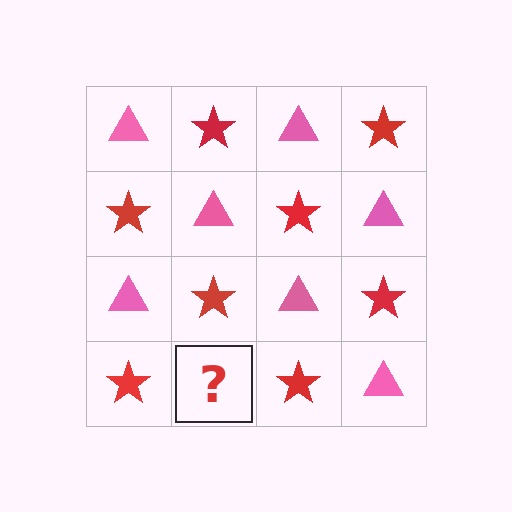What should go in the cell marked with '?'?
The missing cell should contain a pink triangle.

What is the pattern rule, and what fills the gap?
The rule is that it alternates pink triangle and red star in a checkerboard pattern. The gap should be filled with a pink triangle.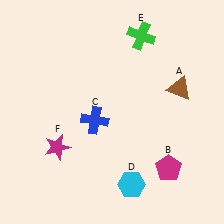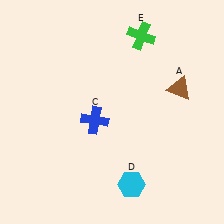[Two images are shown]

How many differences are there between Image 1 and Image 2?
There are 2 differences between the two images.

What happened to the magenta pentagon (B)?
The magenta pentagon (B) was removed in Image 2. It was in the bottom-right area of Image 1.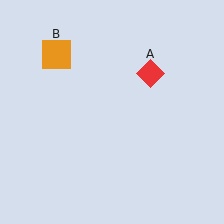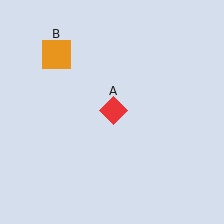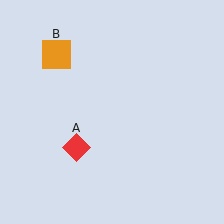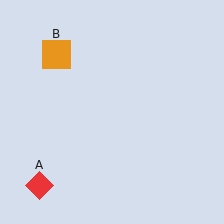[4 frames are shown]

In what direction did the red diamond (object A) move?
The red diamond (object A) moved down and to the left.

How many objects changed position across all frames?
1 object changed position: red diamond (object A).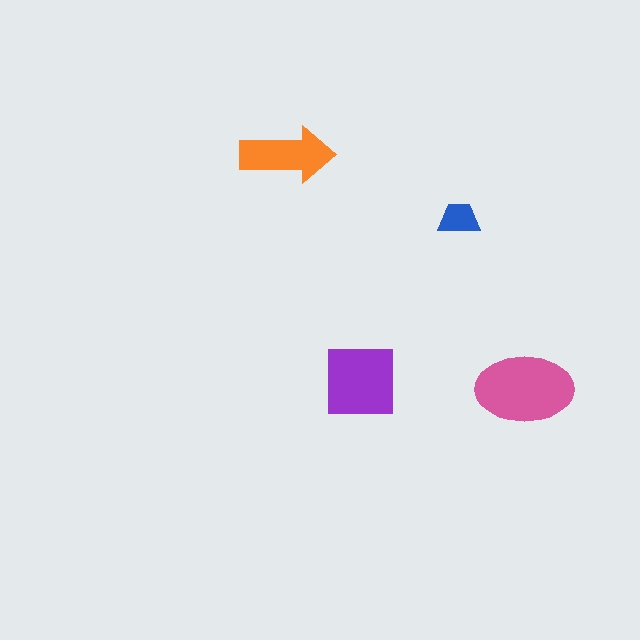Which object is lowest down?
The pink ellipse is bottommost.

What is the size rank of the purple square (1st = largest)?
2nd.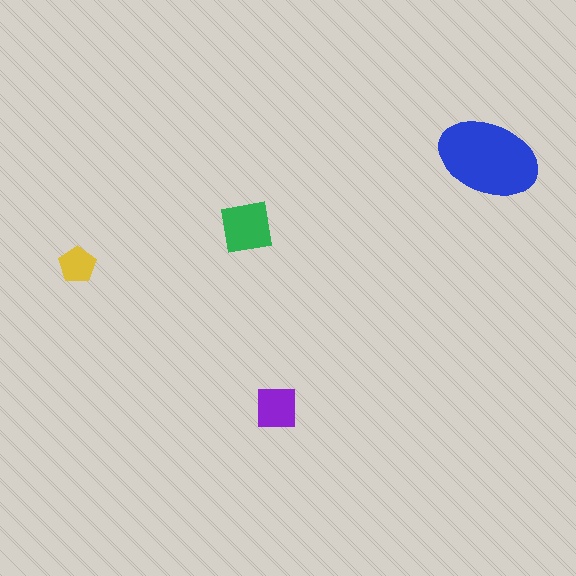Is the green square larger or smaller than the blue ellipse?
Smaller.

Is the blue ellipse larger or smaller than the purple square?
Larger.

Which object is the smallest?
The yellow pentagon.